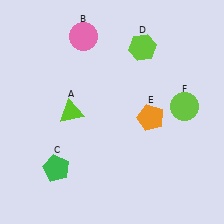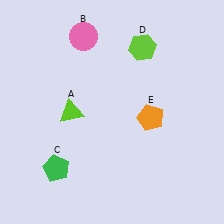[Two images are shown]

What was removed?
The lime circle (F) was removed in Image 2.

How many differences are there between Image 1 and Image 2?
There is 1 difference between the two images.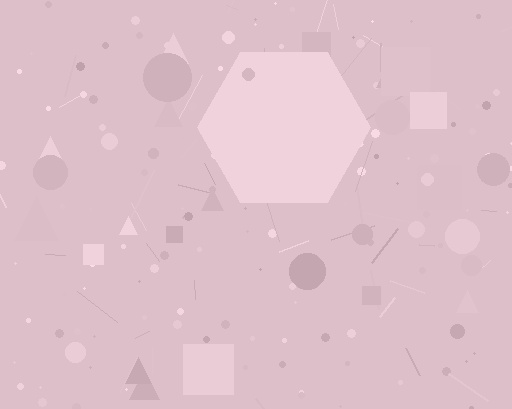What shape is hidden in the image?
A hexagon is hidden in the image.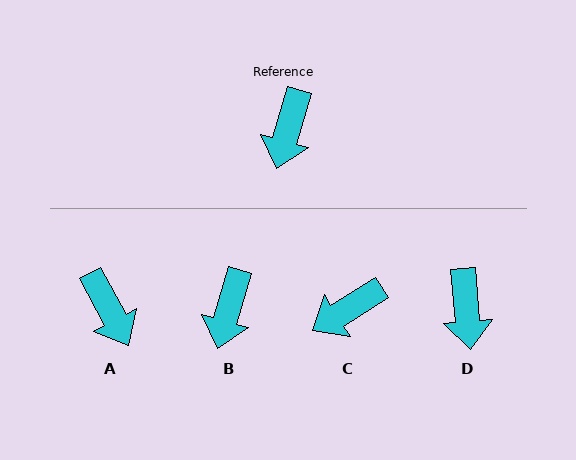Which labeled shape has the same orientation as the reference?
B.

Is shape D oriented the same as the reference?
No, it is off by about 21 degrees.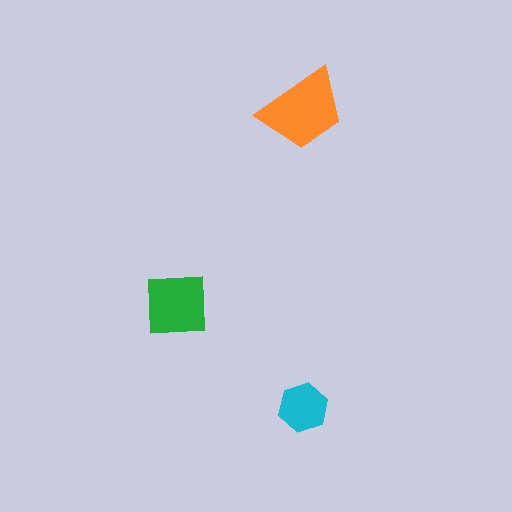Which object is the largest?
The orange trapezoid.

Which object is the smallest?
The cyan hexagon.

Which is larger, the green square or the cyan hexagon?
The green square.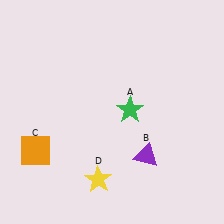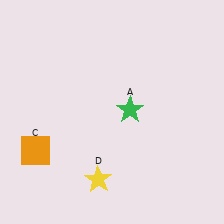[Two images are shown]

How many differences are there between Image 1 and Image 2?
There is 1 difference between the two images.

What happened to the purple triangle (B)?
The purple triangle (B) was removed in Image 2. It was in the bottom-right area of Image 1.